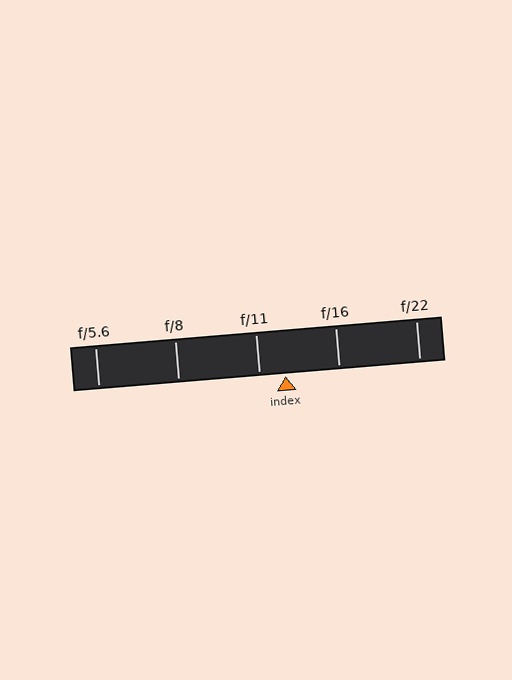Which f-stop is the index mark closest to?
The index mark is closest to f/11.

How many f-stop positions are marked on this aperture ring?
There are 5 f-stop positions marked.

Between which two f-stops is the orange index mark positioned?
The index mark is between f/11 and f/16.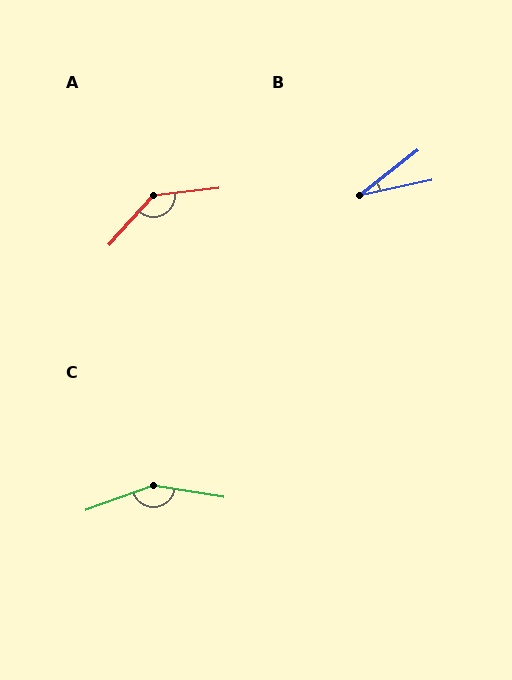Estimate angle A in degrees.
Approximately 139 degrees.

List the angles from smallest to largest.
B (26°), A (139°), C (151°).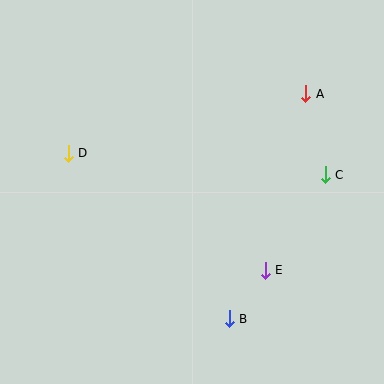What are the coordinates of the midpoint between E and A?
The midpoint between E and A is at (285, 182).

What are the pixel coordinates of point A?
Point A is at (306, 94).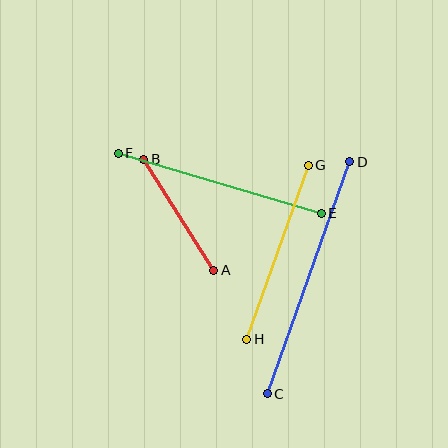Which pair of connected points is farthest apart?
Points C and D are farthest apart.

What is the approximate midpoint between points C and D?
The midpoint is at approximately (308, 278) pixels.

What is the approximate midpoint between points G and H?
The midpoint is at approximately (278, 252) pixels.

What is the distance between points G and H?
The distance is approximately 184 pixels.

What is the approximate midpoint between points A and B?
The midpoint is at approximately (179, 215) pixels.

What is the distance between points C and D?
The distance is approximately 247 pixels.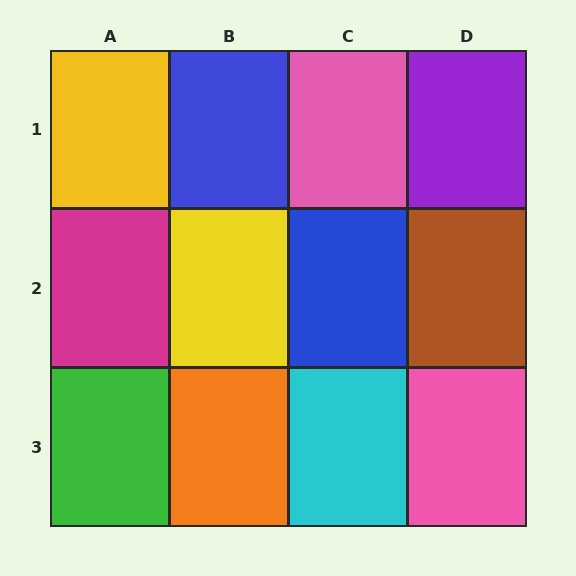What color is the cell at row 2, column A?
Magenta.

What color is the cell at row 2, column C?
Blue.